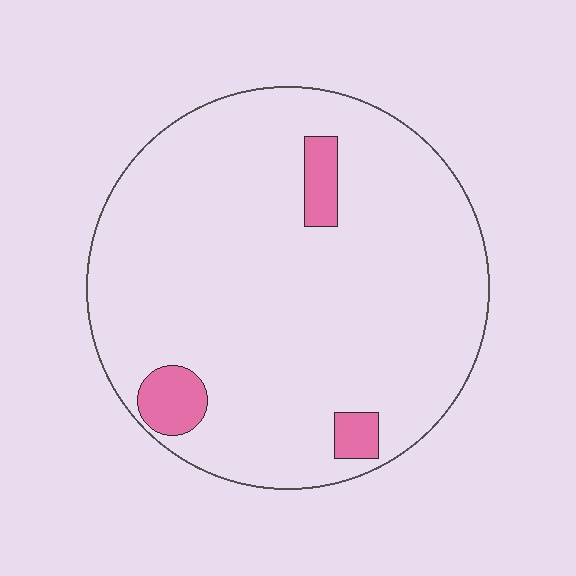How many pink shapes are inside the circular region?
3.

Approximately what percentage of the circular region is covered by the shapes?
Approximately 5%.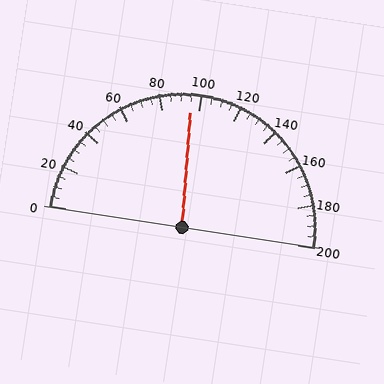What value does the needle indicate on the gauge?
The needle indicates approximately 95.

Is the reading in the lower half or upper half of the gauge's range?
The reading is in the lower half of the range (0 to 200).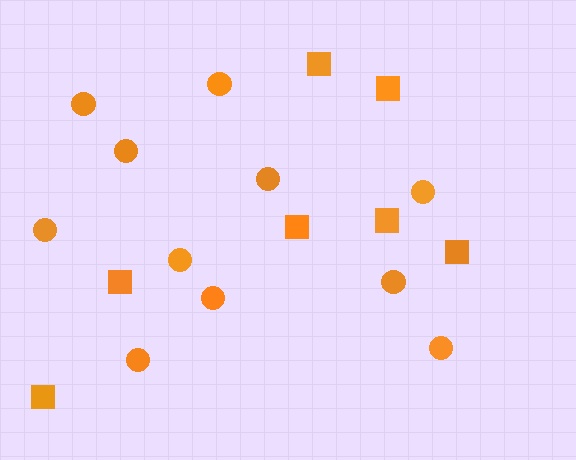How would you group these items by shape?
There are 2 groups: one group of circles (11) and one group of squares (7).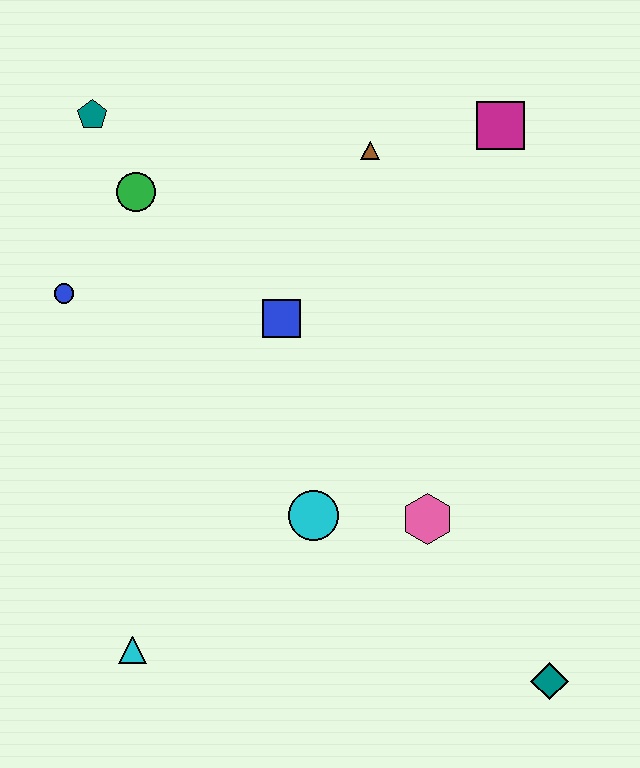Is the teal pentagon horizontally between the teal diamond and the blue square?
No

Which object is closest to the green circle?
The teal pentagon is closest to the green circle.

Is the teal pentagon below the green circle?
No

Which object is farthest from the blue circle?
The teal diamond is farthest from the blue circle.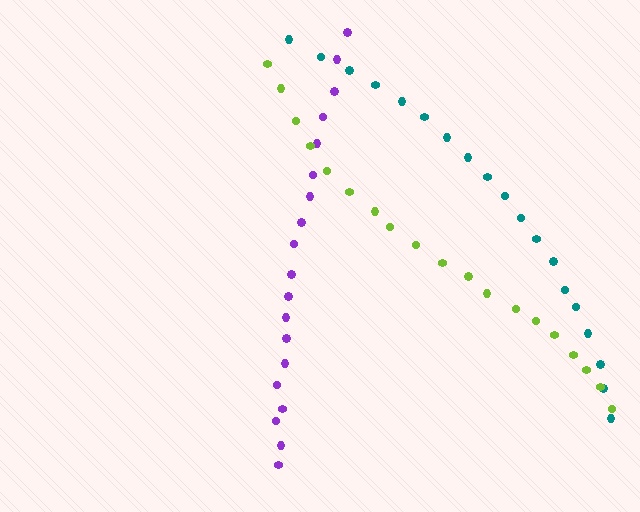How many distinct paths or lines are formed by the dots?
There are 3 distinct paths.